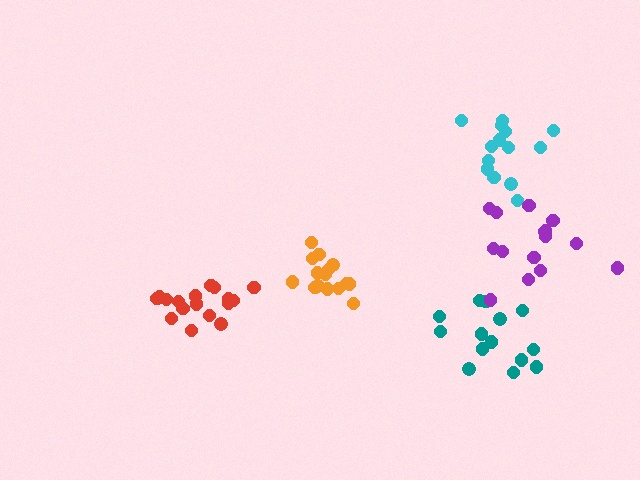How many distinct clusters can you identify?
There are 5 distinct clusters.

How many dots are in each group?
Group 1: 15 dots, Group 2: 14 dots, Group 3: 17 dots, Group 4: 14 dots, Group 5: 15 dots (75 total).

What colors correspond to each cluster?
The clusters are colored: orange, teal, red, cyan, purple.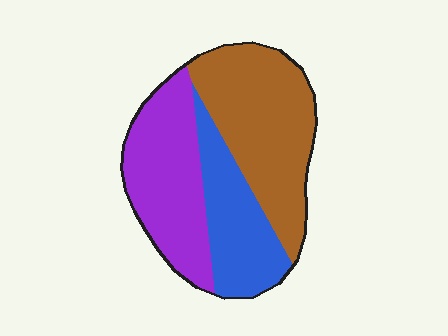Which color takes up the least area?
Blue, at roughly 25%.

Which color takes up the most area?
Brown, at roughly 40%.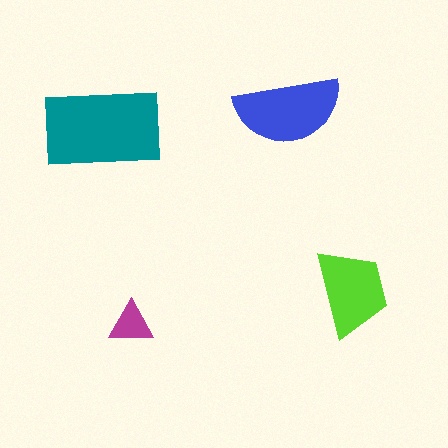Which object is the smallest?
The magenta triangle.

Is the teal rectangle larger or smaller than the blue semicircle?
Larger.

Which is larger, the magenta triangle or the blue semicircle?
The blue semicircle.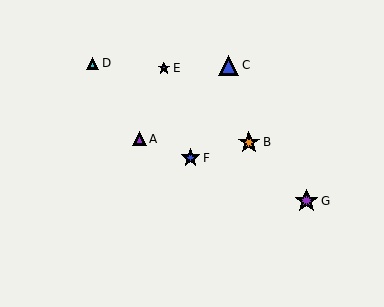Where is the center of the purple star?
The center of the purple star is at (164, 68).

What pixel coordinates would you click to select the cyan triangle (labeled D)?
Click at (93, 63) to select the cyan triangle D.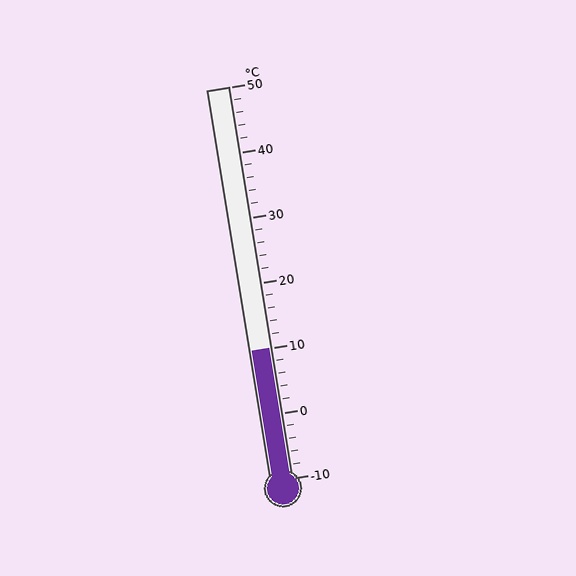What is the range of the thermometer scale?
The thermometer scale ranges from -10°C to 50°C.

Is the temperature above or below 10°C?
The temperature is at 10°C.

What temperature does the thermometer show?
The thermometer shows approximately 10°C.